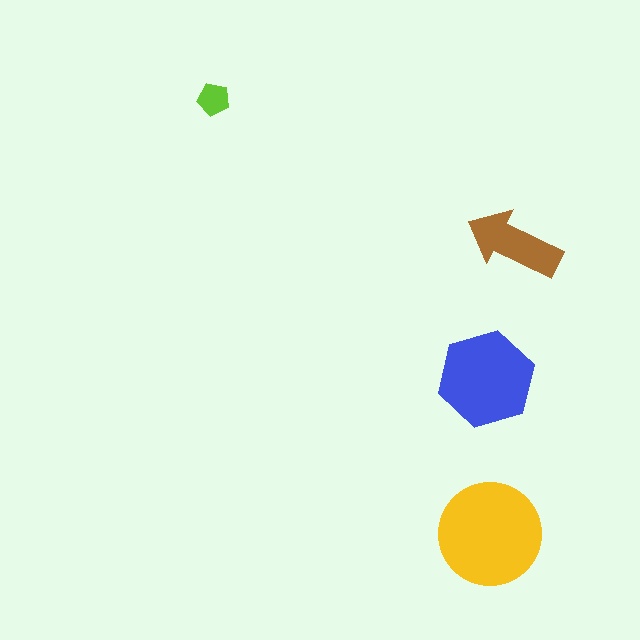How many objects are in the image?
There are 4 objects in the image.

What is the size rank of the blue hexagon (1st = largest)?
2nd.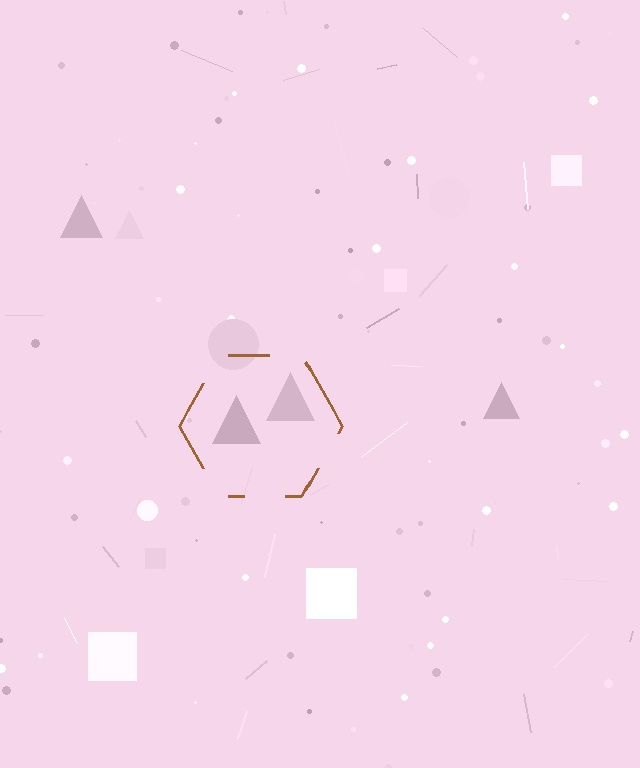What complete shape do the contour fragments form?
The contour fragments form a hexagon.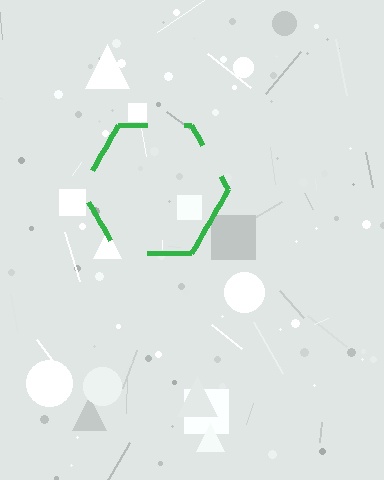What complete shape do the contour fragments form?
The contour fragments form a hexagon.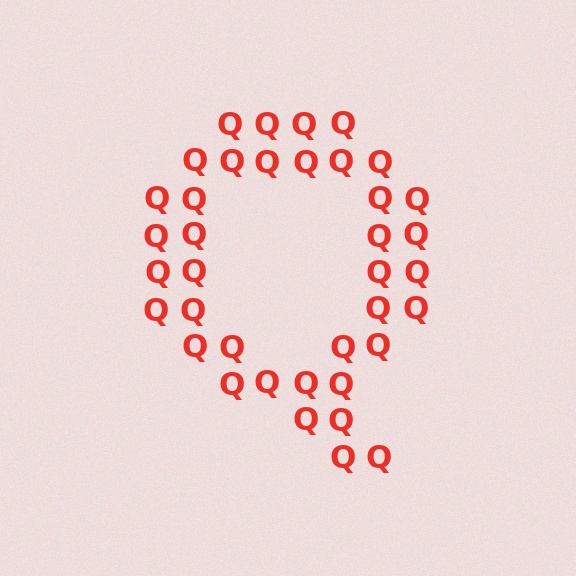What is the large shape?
The large shape is the letter Q.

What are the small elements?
The small elements are letter Q's.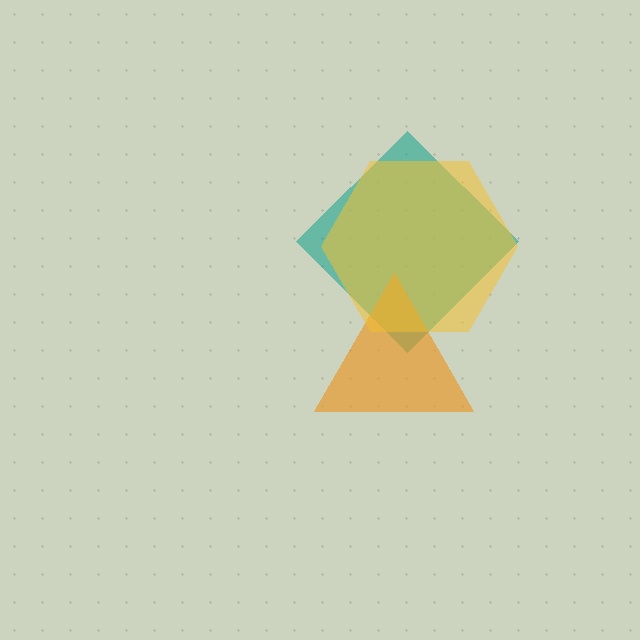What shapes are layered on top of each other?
The layered shapes are: a teal diamond, an orange triangle, a yellow hexagon.